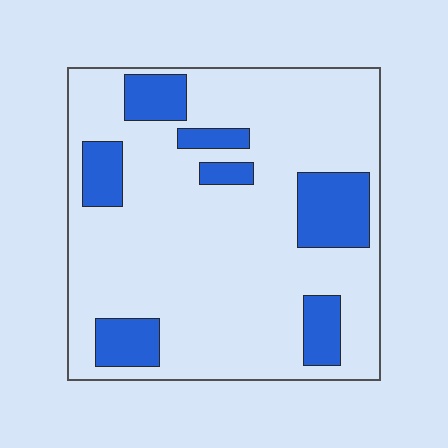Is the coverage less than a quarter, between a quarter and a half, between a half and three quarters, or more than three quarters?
Less than a quarter.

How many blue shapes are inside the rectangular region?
7.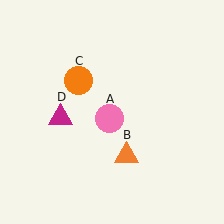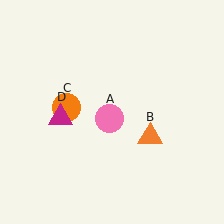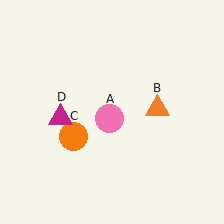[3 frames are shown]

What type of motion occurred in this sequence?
The orange triangle (object B), orange circle (object C) rotated counterclockwise around the center of the scene.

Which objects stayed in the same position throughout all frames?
Pink circle (object A) and magenta triangle (object D) remained stationary.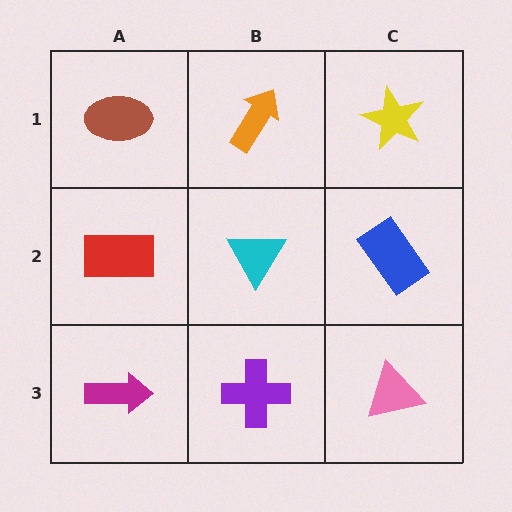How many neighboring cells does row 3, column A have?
2.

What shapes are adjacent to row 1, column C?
A blue rectangle (row 2, column C), an orange arrow (row 1, column B).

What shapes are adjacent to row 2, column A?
A brown ellipse (row 1, column A), a magenta arrow (row 3, column A), a cyan triangle (row 2, column B).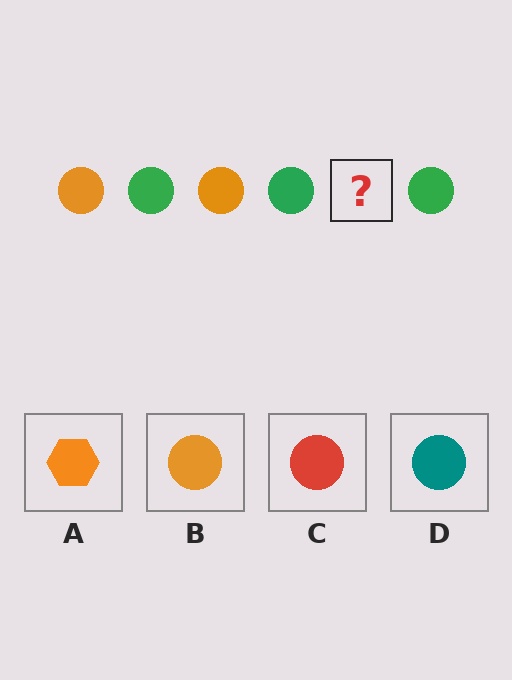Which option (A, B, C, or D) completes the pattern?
B.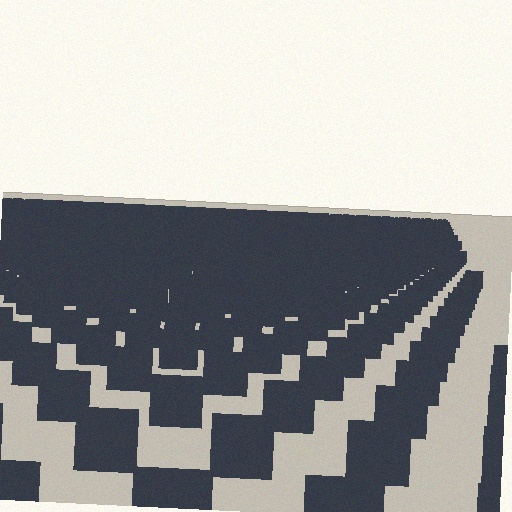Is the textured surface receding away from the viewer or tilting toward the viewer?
The surface is receding away from the viewer. Texture elements get smaller and denser toward the top.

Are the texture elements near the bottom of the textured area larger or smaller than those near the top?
Larger. Near the bottom, elements are closer to the viewer and appear at a bigger on-screen size.